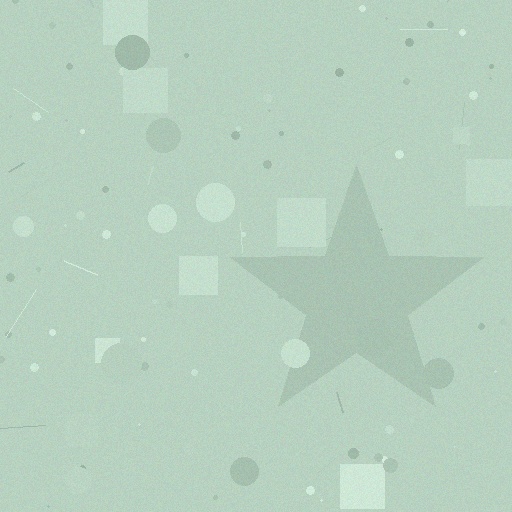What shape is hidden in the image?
A star is hidden in the image.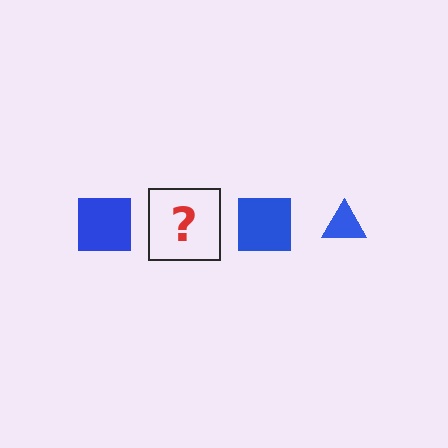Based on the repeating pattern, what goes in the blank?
The blank should be a blue triangle.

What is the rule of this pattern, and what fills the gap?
The rule is that the pattern cycles through square, triangle shapes in blue. The gap should be filled with a blue triangle.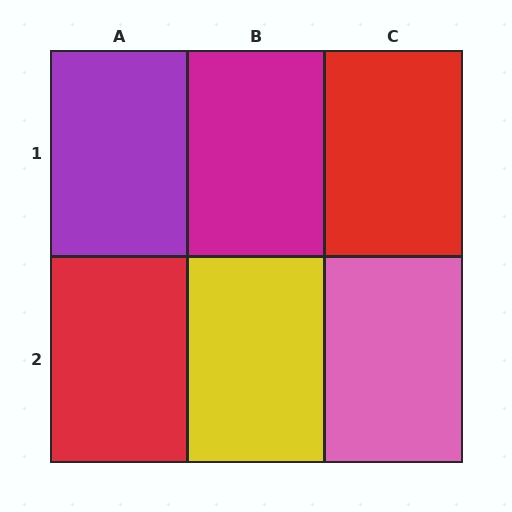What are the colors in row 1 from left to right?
Purple, magenta, red.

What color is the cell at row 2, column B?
Yellow.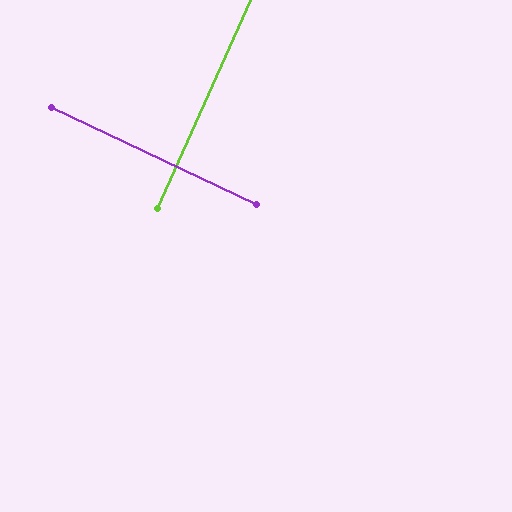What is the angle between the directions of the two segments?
Approximately 89 degrees.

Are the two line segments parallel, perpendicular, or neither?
Perpendicular — they meet at approximately 89°.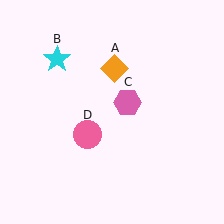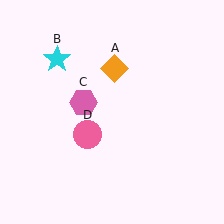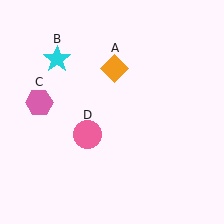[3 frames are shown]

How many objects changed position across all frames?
1 object changed position: pink hexagon (object C).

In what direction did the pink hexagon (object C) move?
The pink hexagon (object C) moved left.